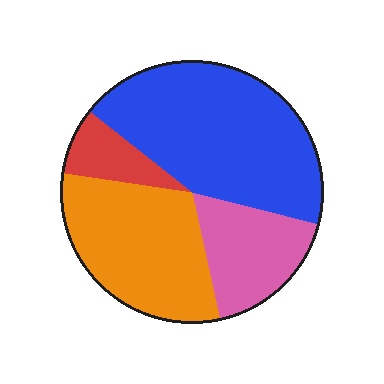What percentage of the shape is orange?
Orange takes up about one third (1/3) of the shape.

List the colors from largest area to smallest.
From largest to smallest: blue, orange, pink, red.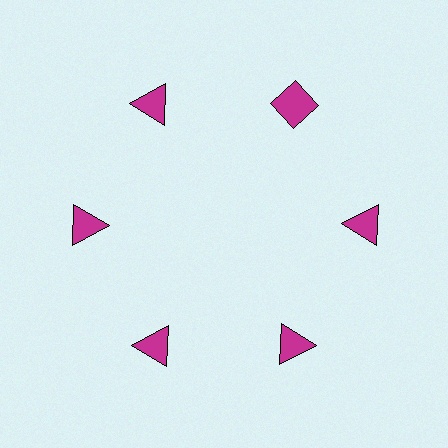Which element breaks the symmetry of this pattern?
The magenta diamond at roughly the 1 o'clock position breaks the symmetry. All other shapes are magenta triangles.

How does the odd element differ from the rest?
It has a different shape: diamond instead of triangle.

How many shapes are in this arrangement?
There are 6 shapes arranged in a ring pattern.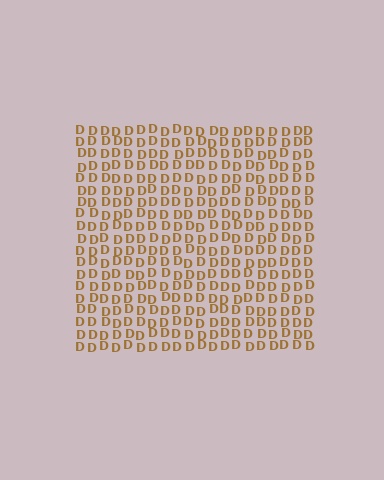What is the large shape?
The large shape is a square.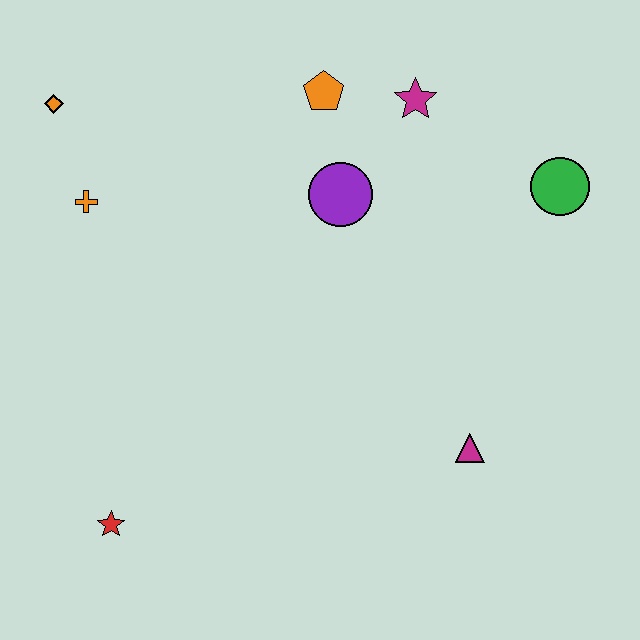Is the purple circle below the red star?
No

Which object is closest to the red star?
The orange cross is closest to the red star.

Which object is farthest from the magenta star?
The red star is farthest from the magenta star.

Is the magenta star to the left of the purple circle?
No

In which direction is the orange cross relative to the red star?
The orange cross is above the red star.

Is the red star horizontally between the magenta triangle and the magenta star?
No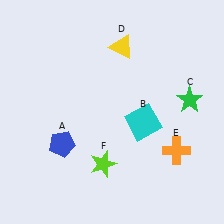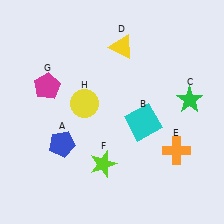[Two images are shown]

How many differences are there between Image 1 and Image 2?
There are 2 differences between the two images.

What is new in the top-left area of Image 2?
A magenta pentagon (G) was added in the top-left area of Image 2.